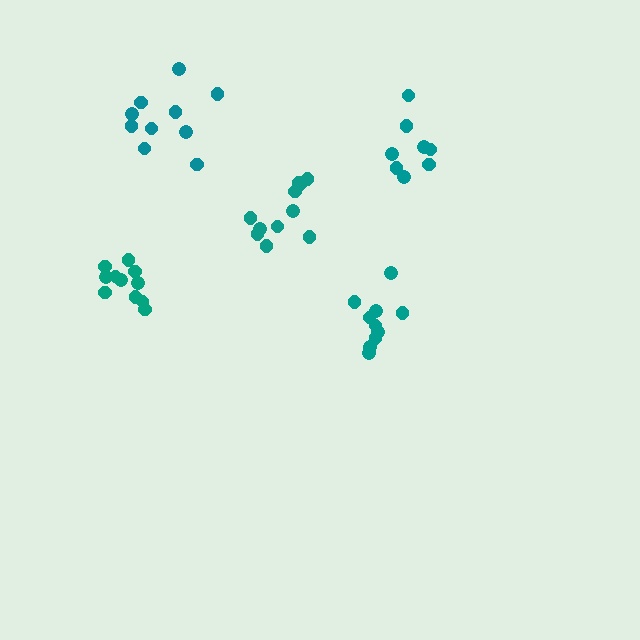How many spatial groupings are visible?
There are 5 spatial groupings.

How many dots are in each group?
Group 1: 10 dots, Group 2: 10 dots, Group 3: 11 dots, Group 4: 8 dots, Group 5: 11 dots (50 total).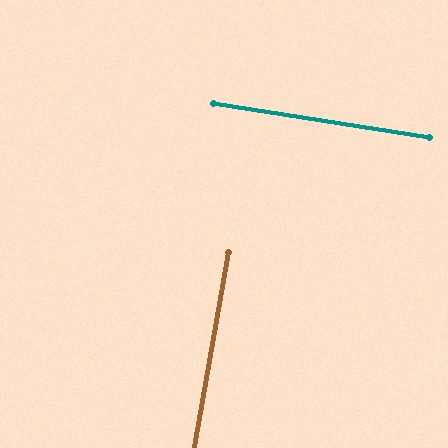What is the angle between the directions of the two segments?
Approximately 89 degrees.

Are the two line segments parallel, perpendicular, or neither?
Perpendicular — they meet at approximately 89°.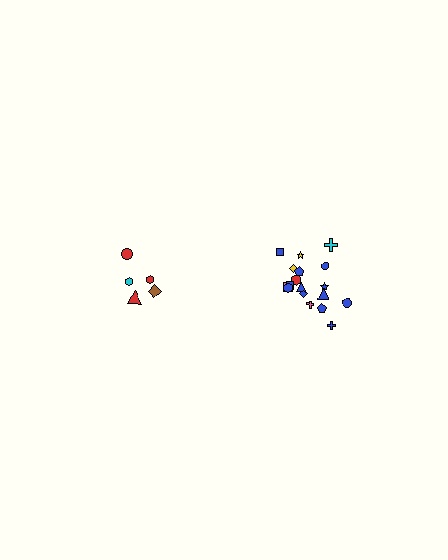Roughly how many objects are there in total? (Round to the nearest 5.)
Roughly 25 objects in total.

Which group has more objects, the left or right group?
The right group.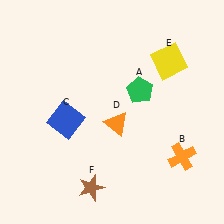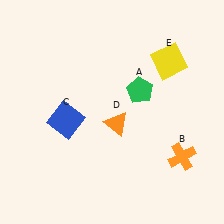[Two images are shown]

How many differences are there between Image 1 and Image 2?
There is 1 difference between the two images.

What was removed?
The brown star (F) was removed in Image 2.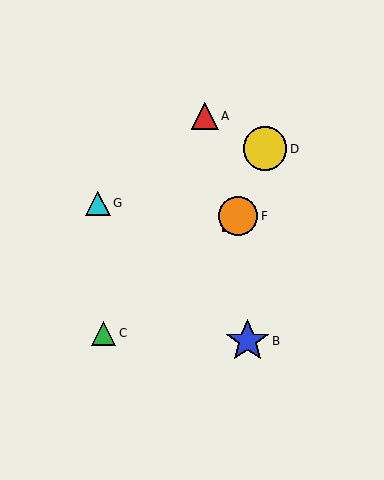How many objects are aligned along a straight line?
3 objects (C, E, F) are aligned along a straight line.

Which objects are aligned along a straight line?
Objects C, E, F are aligned along a straight line.